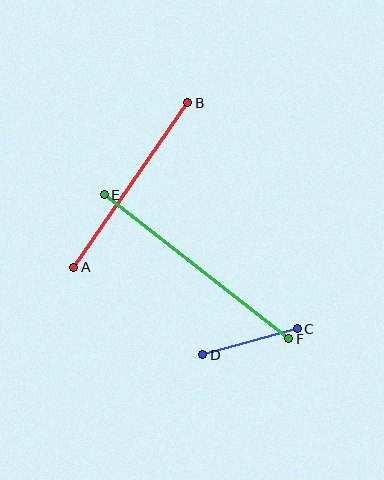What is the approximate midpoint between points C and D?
The midpoint is at approximately (250, 342) pixels.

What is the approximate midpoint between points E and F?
The midpoint is at approximately (197, 267) pixels.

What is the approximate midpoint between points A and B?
The midpoint is at approximately (131, 185) pixels.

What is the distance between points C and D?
The distance is approximately 98 pixels.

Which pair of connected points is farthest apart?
Points E and F are farthest apart.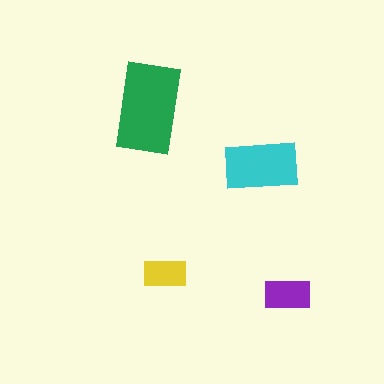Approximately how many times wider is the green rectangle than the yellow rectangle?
About 2 times wider.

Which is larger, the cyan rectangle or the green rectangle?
The green one.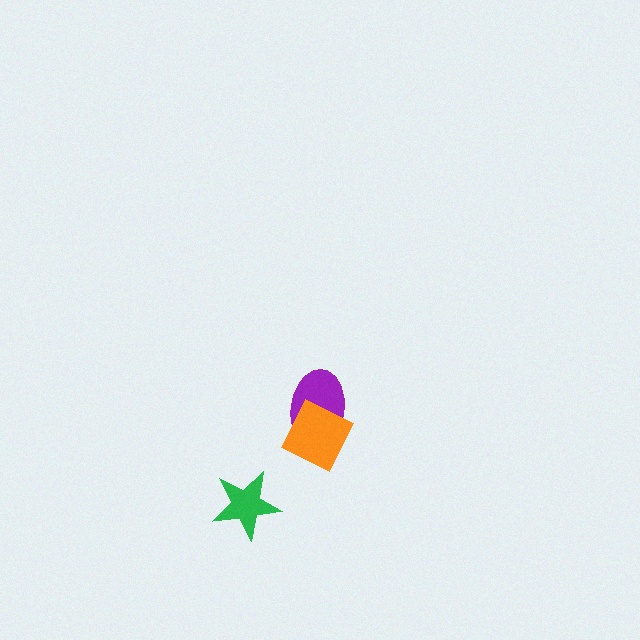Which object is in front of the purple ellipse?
The orange square is in front of the purple ellipse.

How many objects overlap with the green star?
0 objects overlap with the green star.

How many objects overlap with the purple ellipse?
1 object overlaps with the purple ellipse.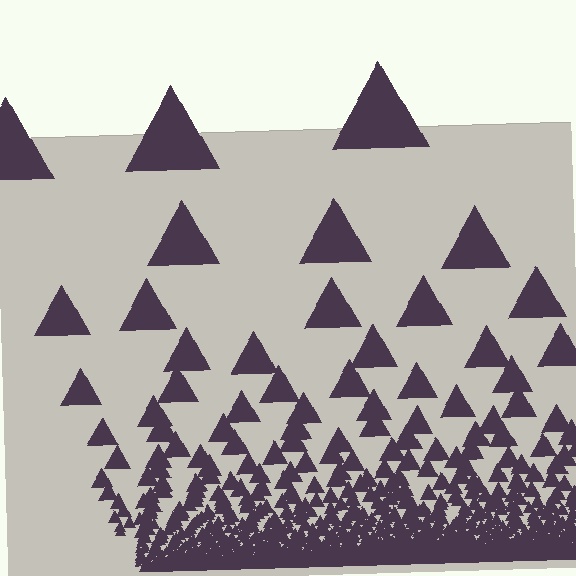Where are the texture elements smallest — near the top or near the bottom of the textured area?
Near the bottom.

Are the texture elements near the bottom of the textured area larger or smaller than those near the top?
Smaller. The gradient is inverted — elements near the bottom are smaller and denser.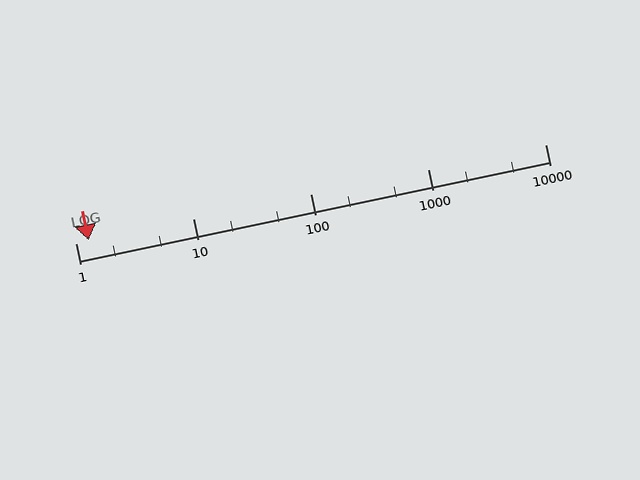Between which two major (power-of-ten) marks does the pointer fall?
The pointer is between 1 and 10.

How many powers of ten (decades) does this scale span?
The scale spans 4 decades, from 1 to 10000.